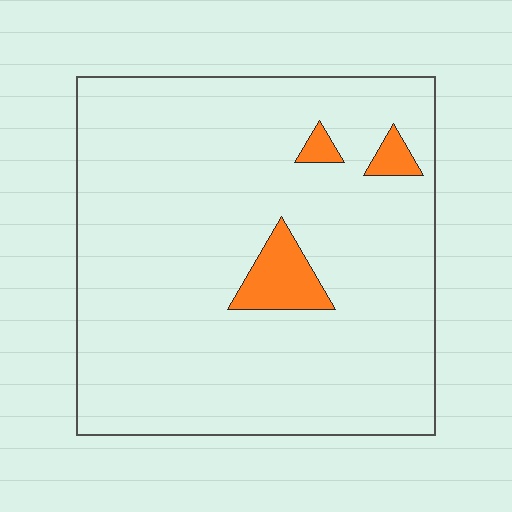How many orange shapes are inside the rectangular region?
3.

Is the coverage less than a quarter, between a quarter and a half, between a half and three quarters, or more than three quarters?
Less than a quarter.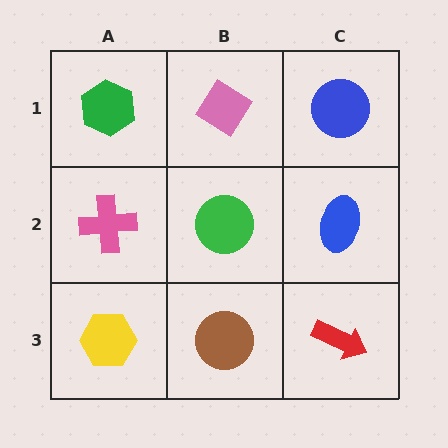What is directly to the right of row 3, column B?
A red arrow.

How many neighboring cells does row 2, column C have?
3.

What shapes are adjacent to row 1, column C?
A blue ellipse (row 2, column C), a pink diamond (row 1, column B).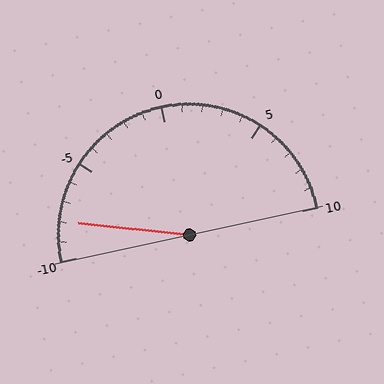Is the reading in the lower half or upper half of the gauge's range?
The reading is in the lower half of the range (-10 to 10).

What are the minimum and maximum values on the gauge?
The gauge ranges from -10 to 10.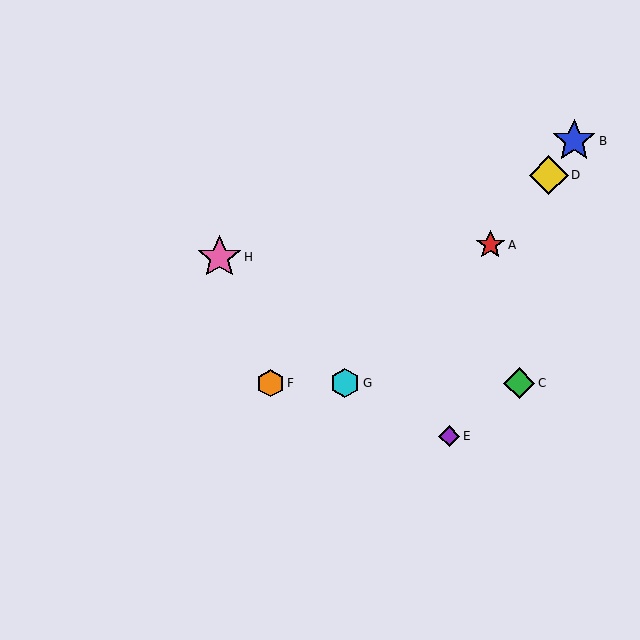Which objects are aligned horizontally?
Objects C, F, G are aligned horizontally.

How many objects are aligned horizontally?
3 objects (C, F, G) are aligned horizontally.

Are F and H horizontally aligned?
No, F is at y≈383 and H is at y≈257.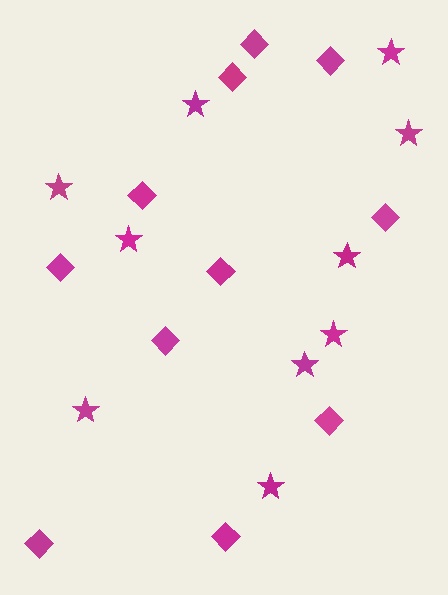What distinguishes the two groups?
There are 2 groups: one group of stars (10) and one group of diamonds (11).